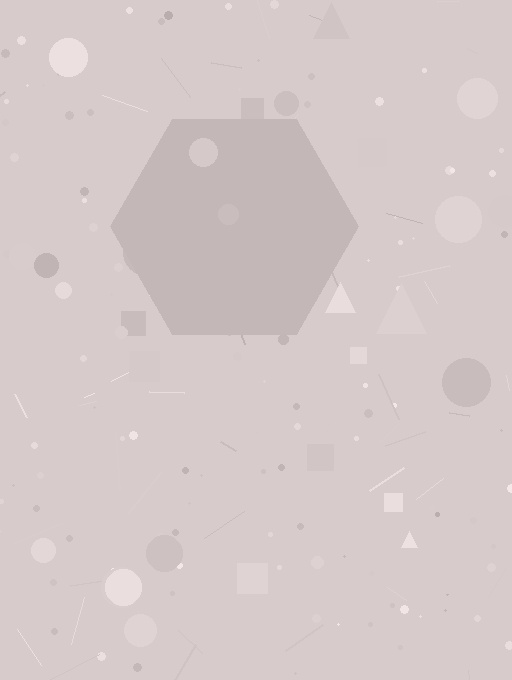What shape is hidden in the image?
A hexagon is hidden in the image.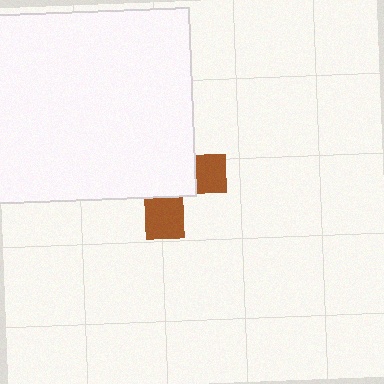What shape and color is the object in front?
The object in front is a white rectangle.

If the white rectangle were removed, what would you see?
You would see the complete brown cross.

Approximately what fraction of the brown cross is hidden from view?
Roughly 67% of the brown cross is hidden behind the white rectangle.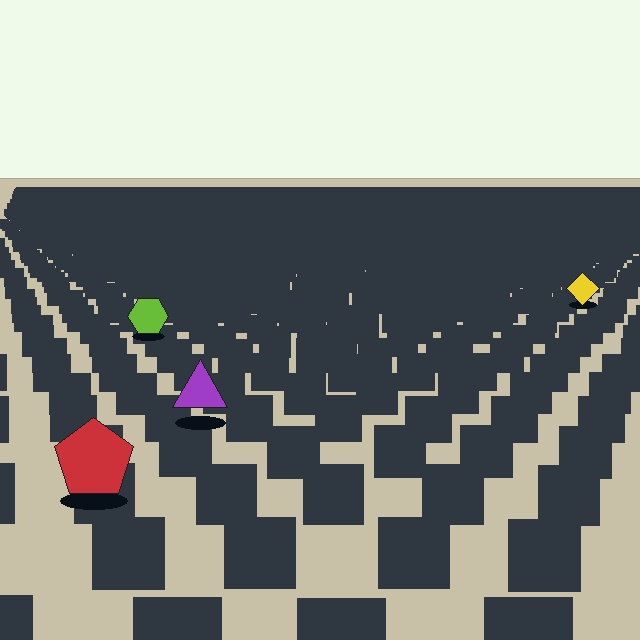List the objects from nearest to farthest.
From nearest to farthest: the red pentagon, the purple triangle, the lime hexagon, the yellow diamond.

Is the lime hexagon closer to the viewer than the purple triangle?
No. The purple triangle is closer — you can tell from the texture gradient: the ground texture is coarser near it.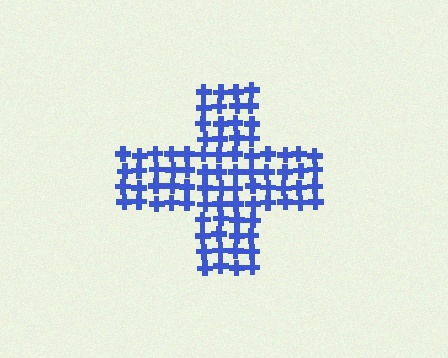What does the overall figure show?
The overall figure shows a cross.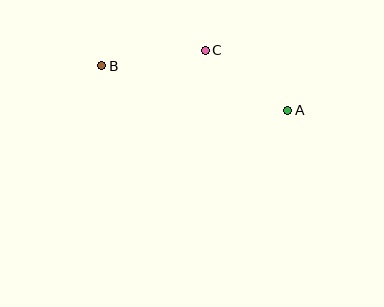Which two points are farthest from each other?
Points A and B are farthest from each other.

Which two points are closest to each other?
Points A and C are closest to each other.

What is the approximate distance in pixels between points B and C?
The distance between B and C is approximately 105 pixels.